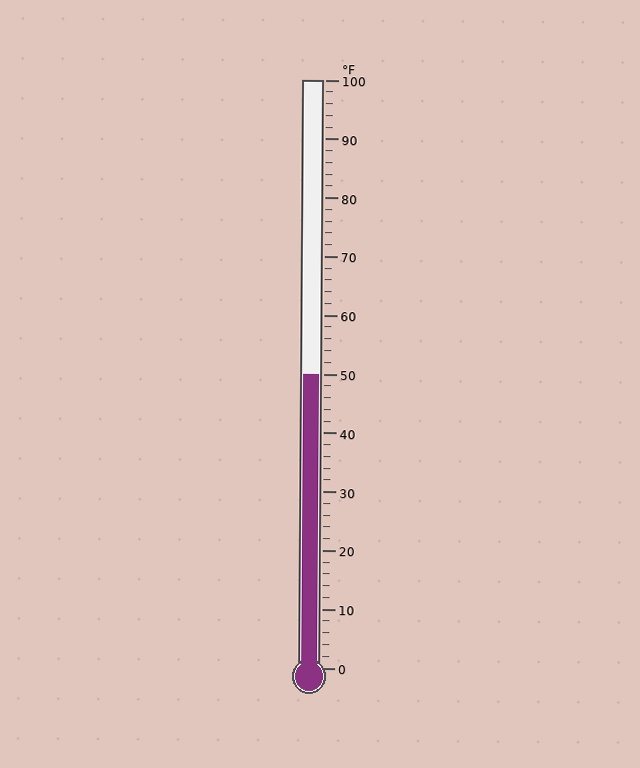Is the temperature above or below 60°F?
The temperature is below 60°F.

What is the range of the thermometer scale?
The thermometer scale ranges from 0°F to 100°F.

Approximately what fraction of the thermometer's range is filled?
The thermometer is filled to approximately 50% of its range.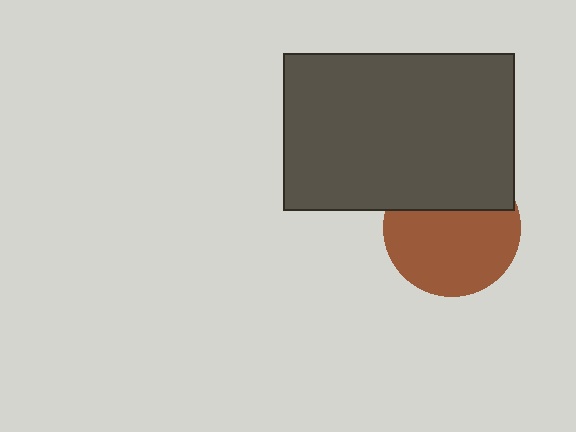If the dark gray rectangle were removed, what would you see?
You would see the complete brown circle.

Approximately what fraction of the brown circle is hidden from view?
Roughly 35% of the brown circle is hidden behind the dark gray rectangle.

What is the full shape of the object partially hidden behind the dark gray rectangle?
The partially hidden object is a brown circle.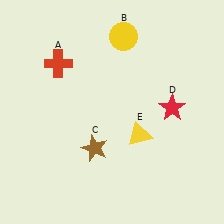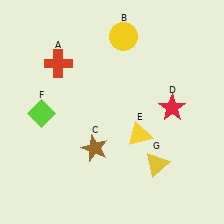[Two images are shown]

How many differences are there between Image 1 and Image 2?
There are 2 differences between the two images.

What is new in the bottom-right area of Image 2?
A yellow triangle (G) was added in the bottom-right area of Image 2.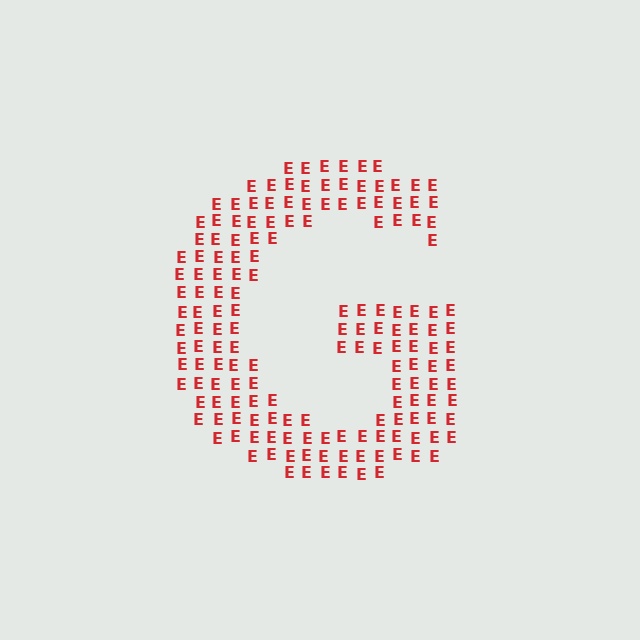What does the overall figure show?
The overall figure shows the letter G.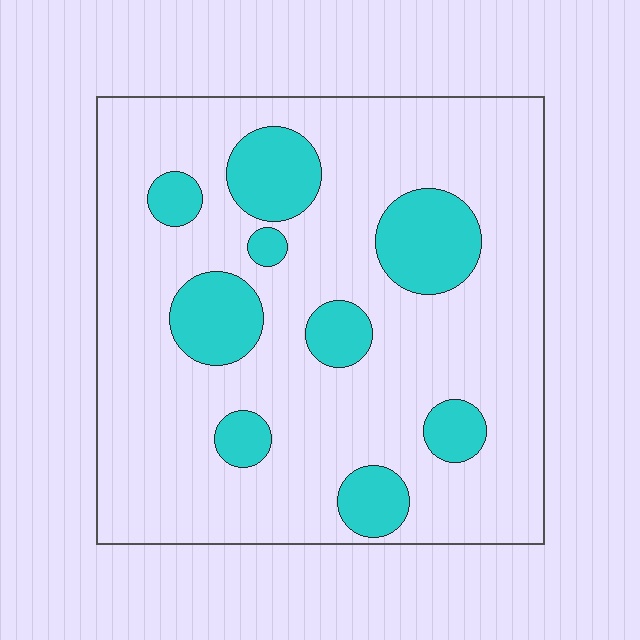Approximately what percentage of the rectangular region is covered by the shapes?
Approximately 20%.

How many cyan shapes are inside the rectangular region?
9.